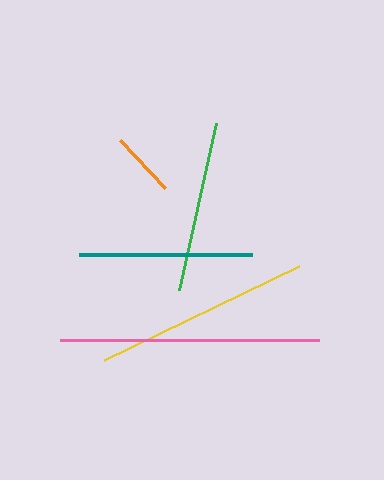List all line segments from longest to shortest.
From longest to shortest: pink, yellow, teal, green, orange.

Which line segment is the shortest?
The orange line is the shortest at approximately 66 pixels.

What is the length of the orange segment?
The orange segment is approximately 66 pixels long.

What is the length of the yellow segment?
The yellow segment is approximately 216 pixels long.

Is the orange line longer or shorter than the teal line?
The teal line is longer than the orange line.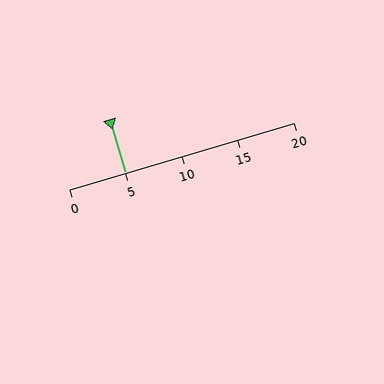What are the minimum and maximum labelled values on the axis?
The axis runs from 0 to 20.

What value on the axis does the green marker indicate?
The marker indicates approximately 5.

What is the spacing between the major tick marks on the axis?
The major ticks are spaced 5 apart.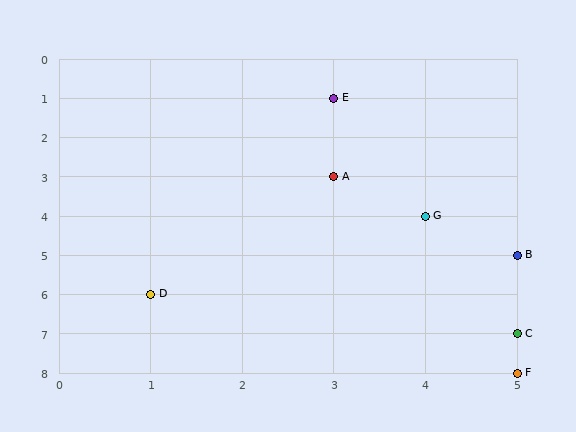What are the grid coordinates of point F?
Point F is at grid coordinates (5, 8).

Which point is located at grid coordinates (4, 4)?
Point G is at (4, 4).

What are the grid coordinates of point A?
Point A is at grid coordinates (3, 3).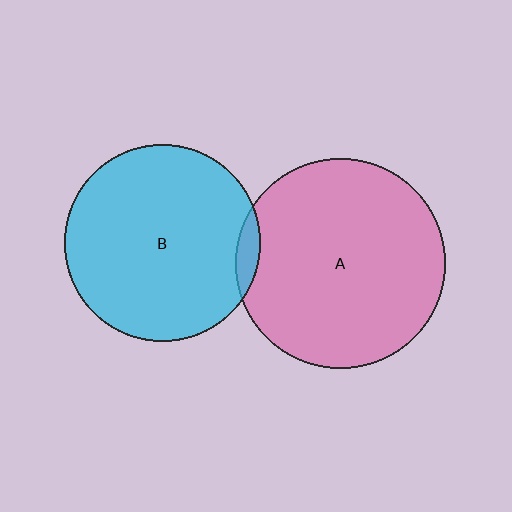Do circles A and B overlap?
Yes.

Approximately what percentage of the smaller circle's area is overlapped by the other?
Approximately 5%.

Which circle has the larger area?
Circle A (pink).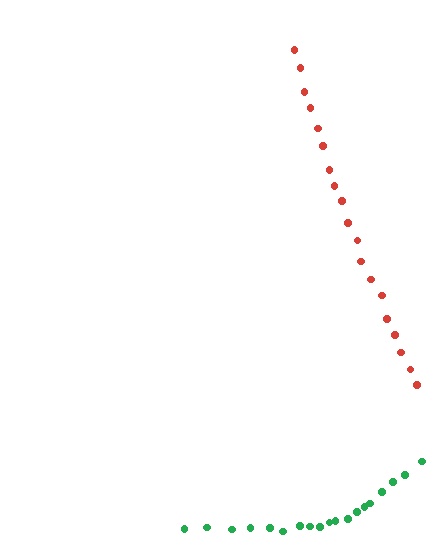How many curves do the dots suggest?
There are 2 distinct paths.